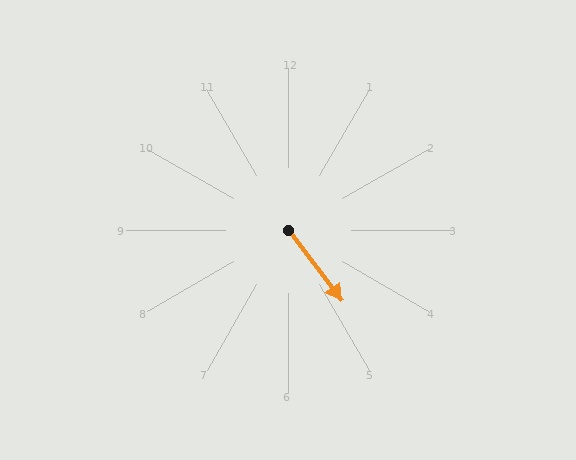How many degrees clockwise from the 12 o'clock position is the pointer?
Approximately 143 degrees.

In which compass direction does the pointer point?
Southeast.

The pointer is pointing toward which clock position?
Roughly 5 o'clock.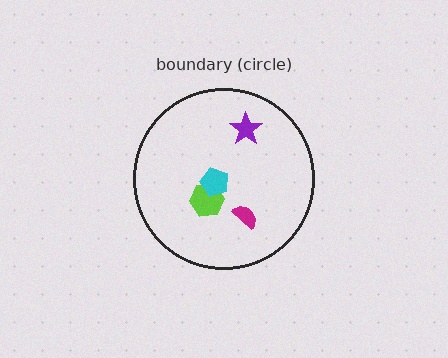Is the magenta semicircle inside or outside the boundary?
Inside.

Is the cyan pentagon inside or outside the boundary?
Inside.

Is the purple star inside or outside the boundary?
Inside.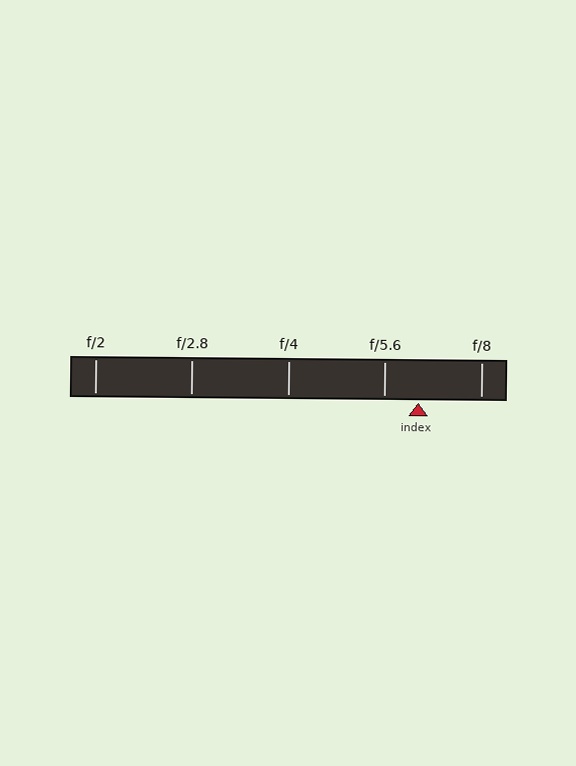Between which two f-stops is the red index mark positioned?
The index mark is between f/5.6 and f/8.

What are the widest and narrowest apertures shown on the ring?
The widest aperture shown is f/2 and the narrowest is f/8.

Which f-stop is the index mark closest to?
The index mark is closest to f/5.6.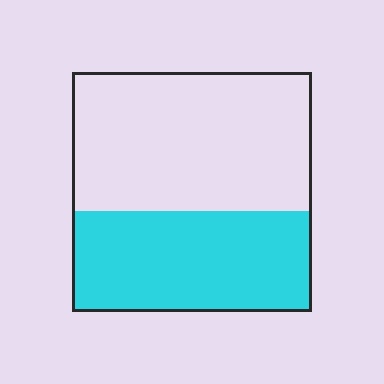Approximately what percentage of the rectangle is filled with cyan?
Approximately 40%.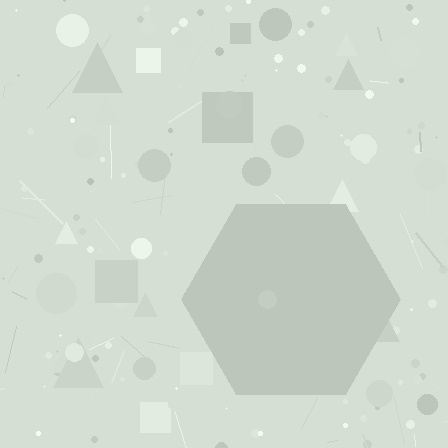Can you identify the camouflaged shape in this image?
The camouflaged shape is a hexagon.